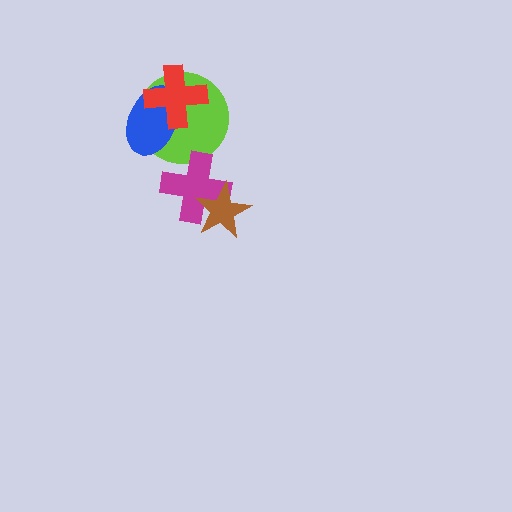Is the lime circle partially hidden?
Yes, it is partially covered by another shape.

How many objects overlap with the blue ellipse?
2 objects overlap with the blue ellipse.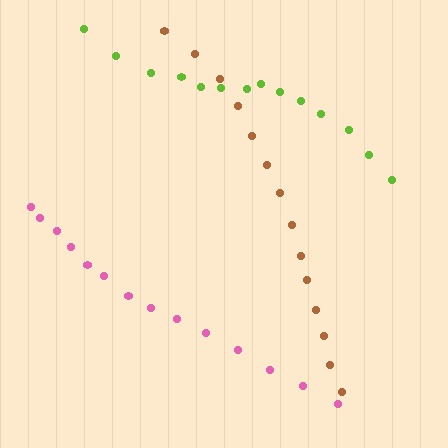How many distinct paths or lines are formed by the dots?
There are 3 distinct paths.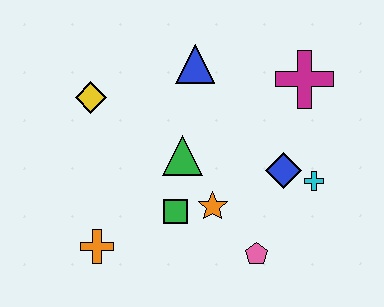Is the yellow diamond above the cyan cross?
Yes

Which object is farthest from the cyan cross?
The yellow diamond is farthest from the cyan cross.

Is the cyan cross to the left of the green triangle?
No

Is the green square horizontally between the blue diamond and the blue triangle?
No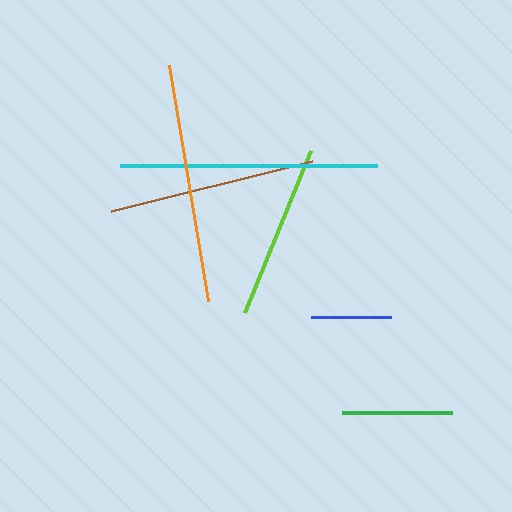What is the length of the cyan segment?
The cyan segment is approximately 257 pixels long.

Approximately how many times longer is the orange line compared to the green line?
The orange line is approximately 2.2 times the length of the green line.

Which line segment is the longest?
The cyan line is the longest at approximately 257 pixels.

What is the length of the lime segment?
The lime segment is approximately 175 pixels long.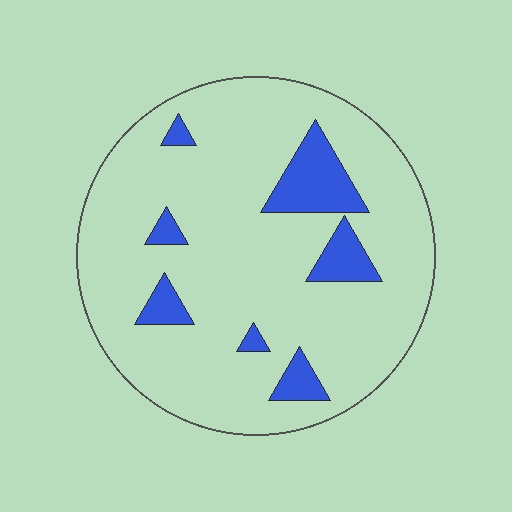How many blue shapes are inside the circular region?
7.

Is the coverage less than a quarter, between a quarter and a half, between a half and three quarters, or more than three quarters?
Less than a quarter.